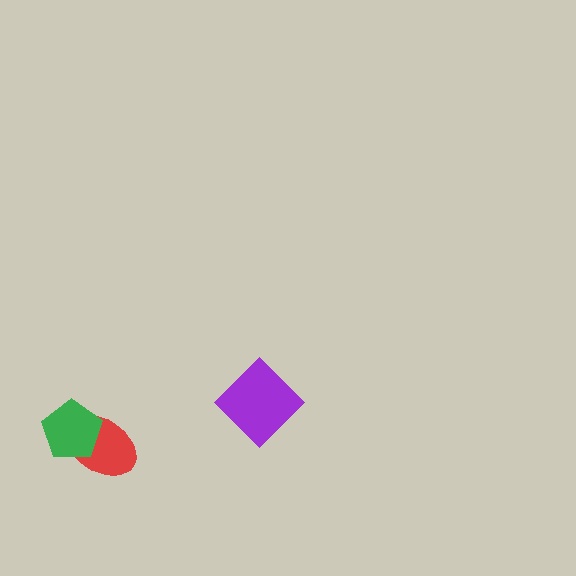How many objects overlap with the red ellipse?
1 object overlaps with the red ellipse.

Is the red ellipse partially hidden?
Yes, it is partially covered by another shape.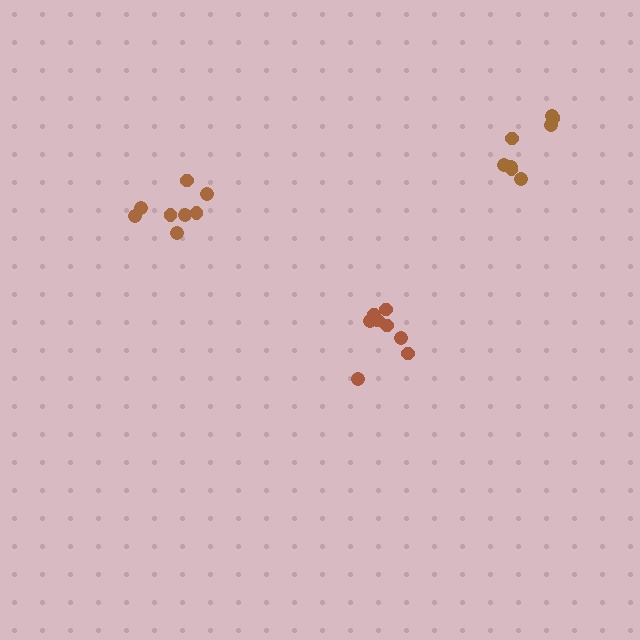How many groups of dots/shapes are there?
There are 3 groups.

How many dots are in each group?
Group 1: 8 dots, Group 2: 8 dots, Group 3: 8 dots (24 total).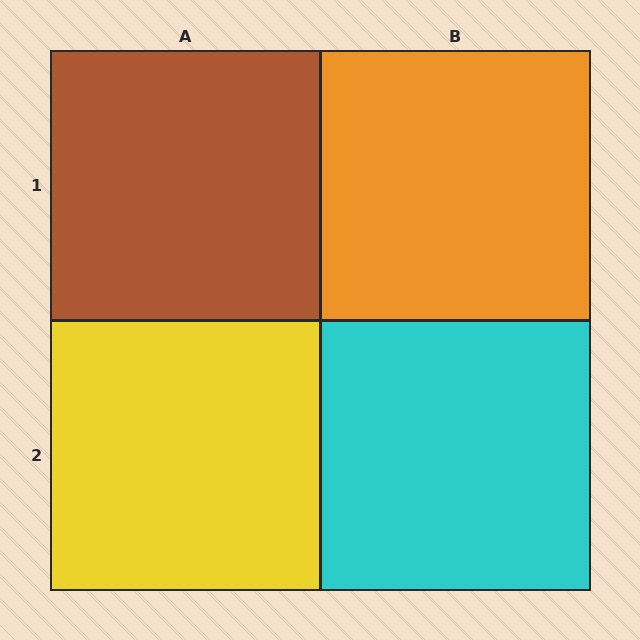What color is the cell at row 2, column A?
Yellow.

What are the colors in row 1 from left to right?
Brown, orange.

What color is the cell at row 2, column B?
Cyan.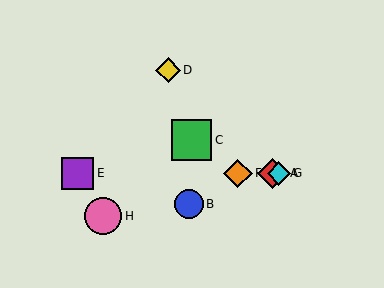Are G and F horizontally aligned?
Yes, both are at y≈173.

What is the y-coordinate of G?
Object G is at y≈173.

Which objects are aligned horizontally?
Objects A, E, F, G are aligned horizontally.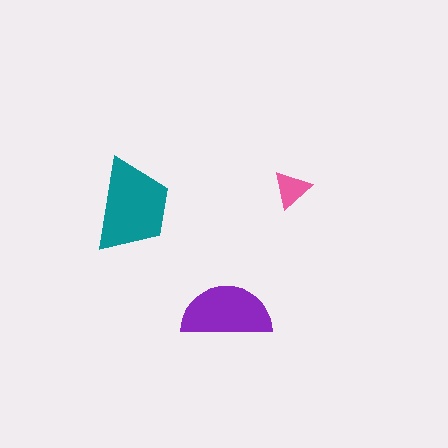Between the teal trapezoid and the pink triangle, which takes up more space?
The teal trapezoid.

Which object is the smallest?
The pink triangle.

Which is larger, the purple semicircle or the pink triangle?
The purple semicircle.